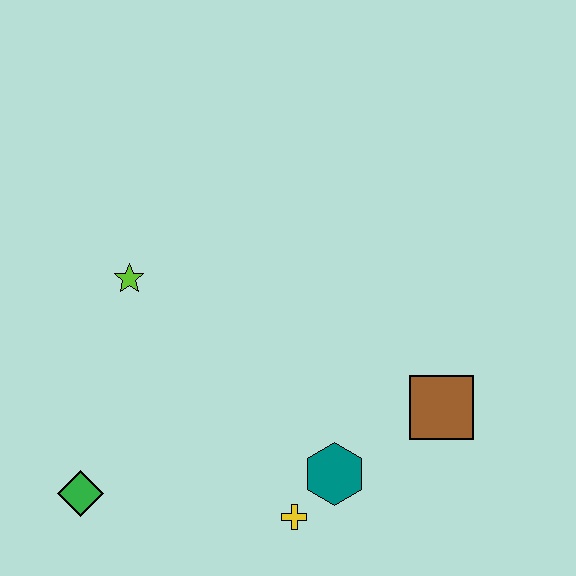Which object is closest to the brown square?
The teal hexagon is closest to the brown square.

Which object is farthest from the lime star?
The brown square is farthest from the lime star.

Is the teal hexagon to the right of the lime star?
Yes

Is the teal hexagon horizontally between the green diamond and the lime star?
No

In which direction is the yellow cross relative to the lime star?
The yellow cross is below the lime star.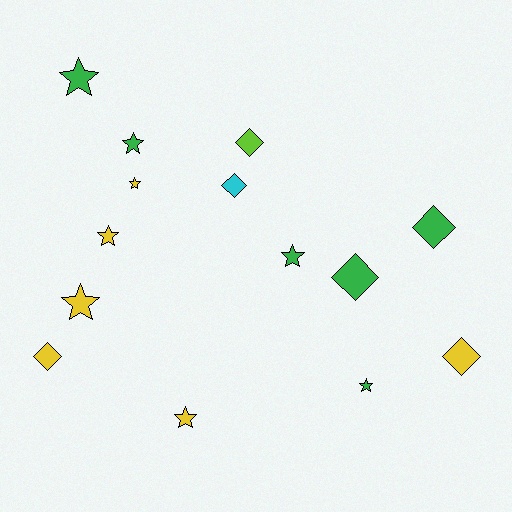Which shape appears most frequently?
Star, with 8 objects.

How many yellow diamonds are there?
There are 2 yellow diamonds.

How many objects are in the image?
There are 14 objects.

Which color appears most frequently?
Yellow, with 6 objects.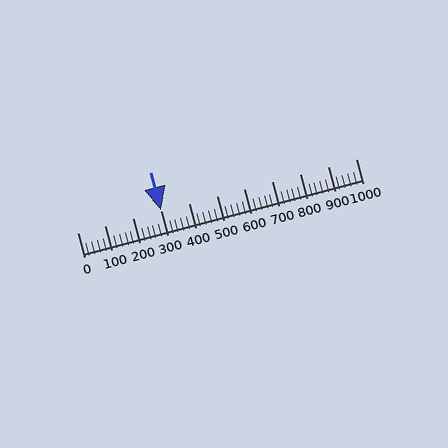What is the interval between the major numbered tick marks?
The major tick marks are spaced 100 units apart.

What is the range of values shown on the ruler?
The ruler shows values from 0 to 1000.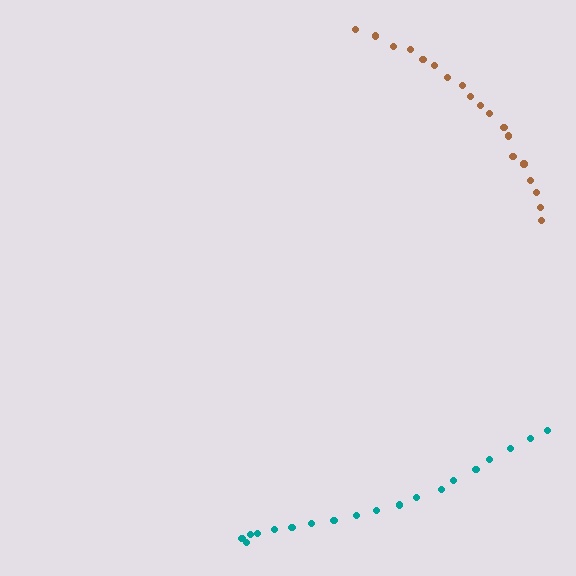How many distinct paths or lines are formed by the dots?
There are 2 distinct paths.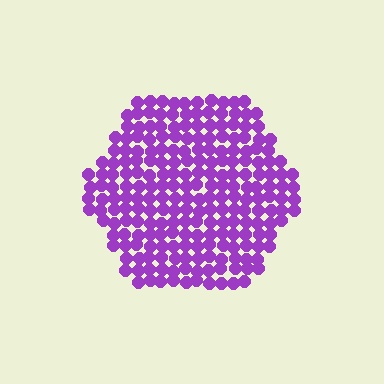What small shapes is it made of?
It is made of small circles.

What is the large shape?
The large shape is a hexagon.